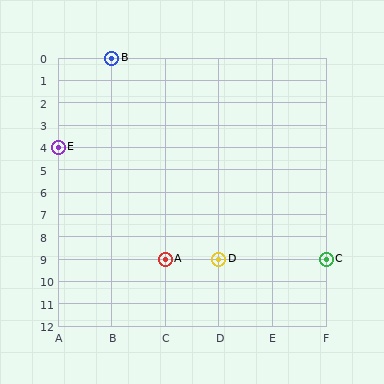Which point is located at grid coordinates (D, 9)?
Point D is at (D, 9).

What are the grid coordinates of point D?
Point D is at grid coordinates (D, 9).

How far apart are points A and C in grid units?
Points A and C are 3 columns apart.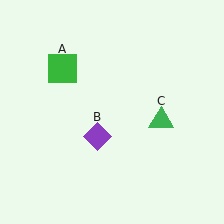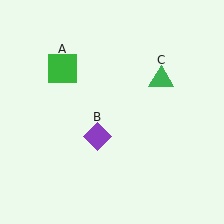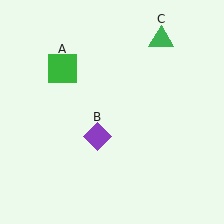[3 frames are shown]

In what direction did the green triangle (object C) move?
The green triangle (object C) moved up.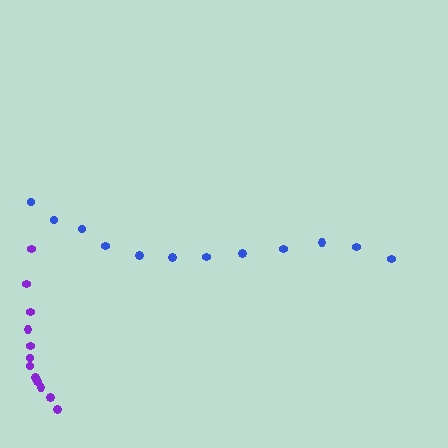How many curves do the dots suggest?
There are 2 distinct paths.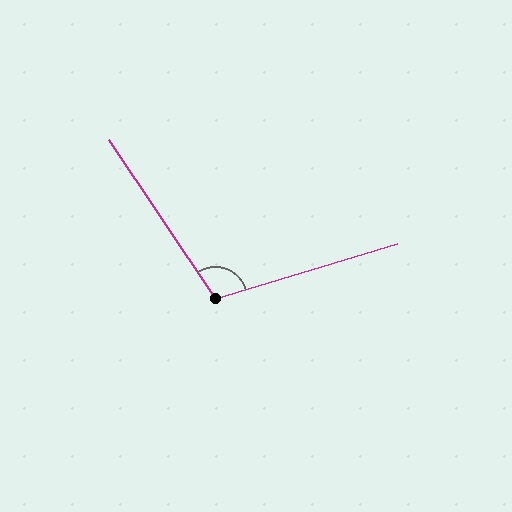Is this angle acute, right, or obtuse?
It is obtuse.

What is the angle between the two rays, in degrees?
Approximately 107 degrees.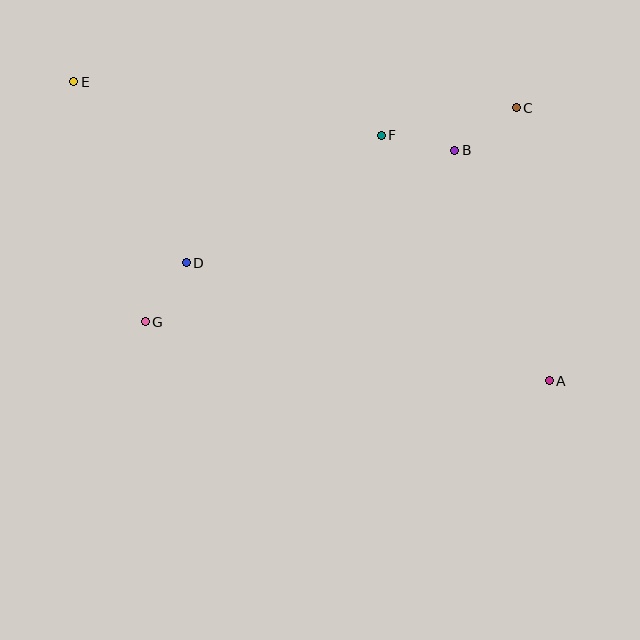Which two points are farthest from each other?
Points A and E are farthest from each other.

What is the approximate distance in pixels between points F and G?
The distance between F and G is approximately 301 pixels.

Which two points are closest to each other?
Points D and G are closest to each other.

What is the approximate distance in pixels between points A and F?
The distance between A and F is approximately 297 pixels.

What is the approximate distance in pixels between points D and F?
The distance between D and F is approximately 233 pixels.